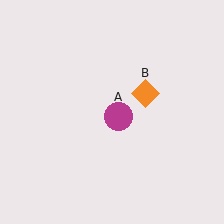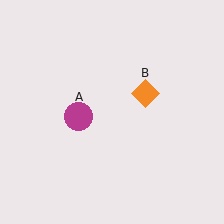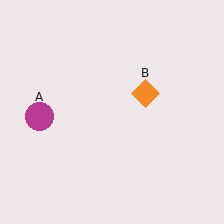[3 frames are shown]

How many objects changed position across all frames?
1 object changed position: magenta circle (object A).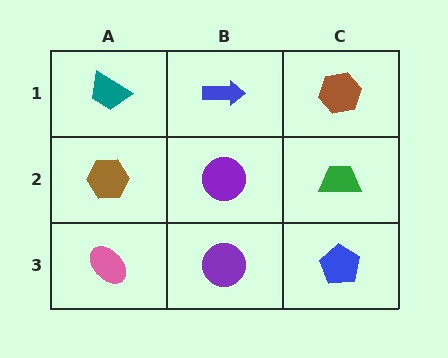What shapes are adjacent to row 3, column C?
A green trapezoid (row 2, column C), a purple circle (row 3, column B).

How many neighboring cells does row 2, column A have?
3.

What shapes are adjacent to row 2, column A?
A teal trapezoid (row 1, column A), a pink ellipse (row 3, column A), a purple circle (row 2, column B).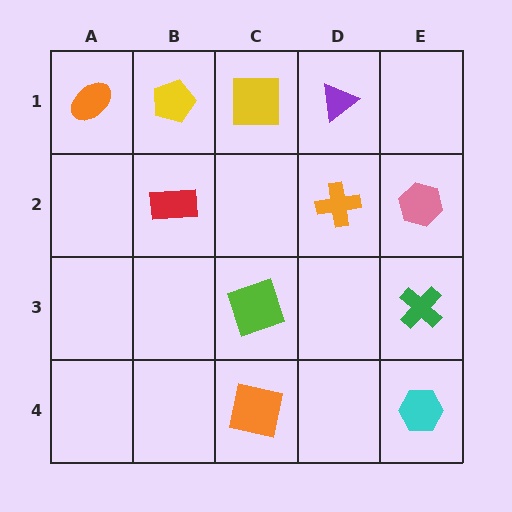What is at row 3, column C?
A lime square.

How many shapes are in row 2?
3 shapes.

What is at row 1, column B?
A yellow pentagon.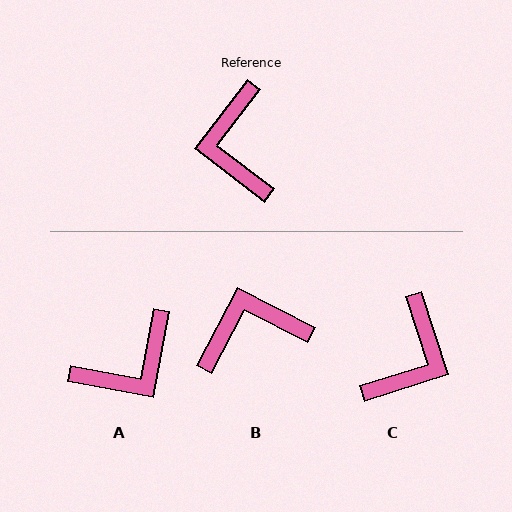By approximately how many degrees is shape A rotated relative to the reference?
Approximately 117 degrees counter-clockwise.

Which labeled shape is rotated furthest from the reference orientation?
C, about 145 degrees away.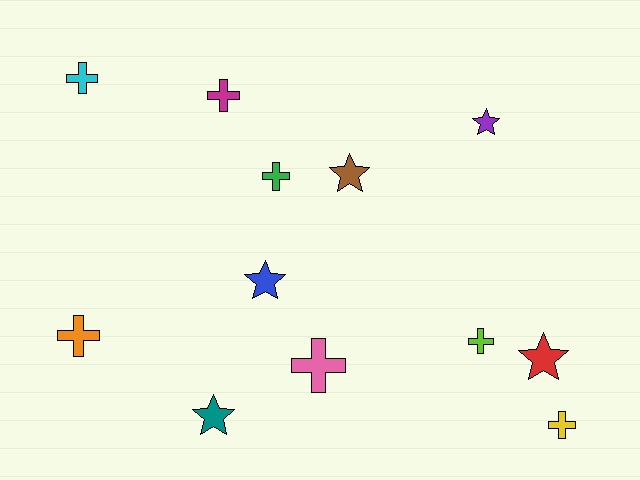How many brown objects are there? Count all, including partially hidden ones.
There is 1 brown object.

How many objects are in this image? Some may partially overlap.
There are 12 objects.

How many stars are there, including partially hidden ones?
There are 5 stars.